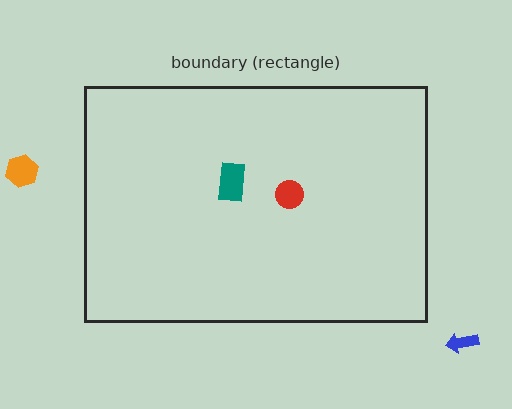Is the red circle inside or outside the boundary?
Inside.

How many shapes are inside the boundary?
2 inside, 2 outside.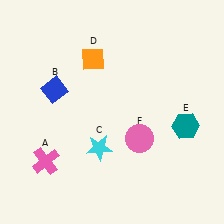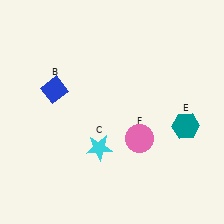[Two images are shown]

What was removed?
The pink cross (A), the orange diamond (D) were removed in Image 2.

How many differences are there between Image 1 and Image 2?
There are 2 differences between the two images.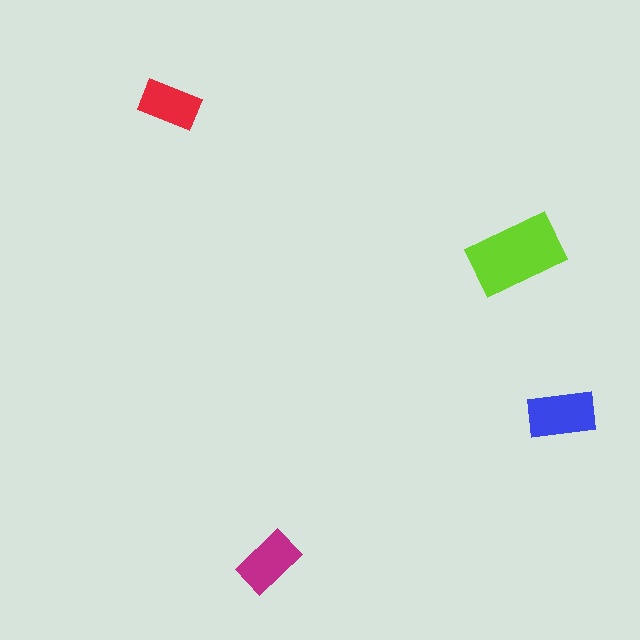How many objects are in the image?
There are 4 objects in the image.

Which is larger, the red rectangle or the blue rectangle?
The blue one.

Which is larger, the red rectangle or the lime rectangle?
The lime one.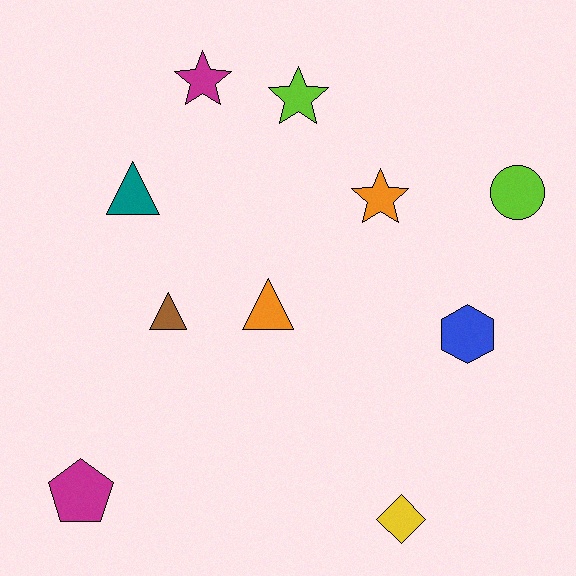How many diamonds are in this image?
There is 1 diamond.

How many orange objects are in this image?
There are 2 orange objects.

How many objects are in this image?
There are 10 objects.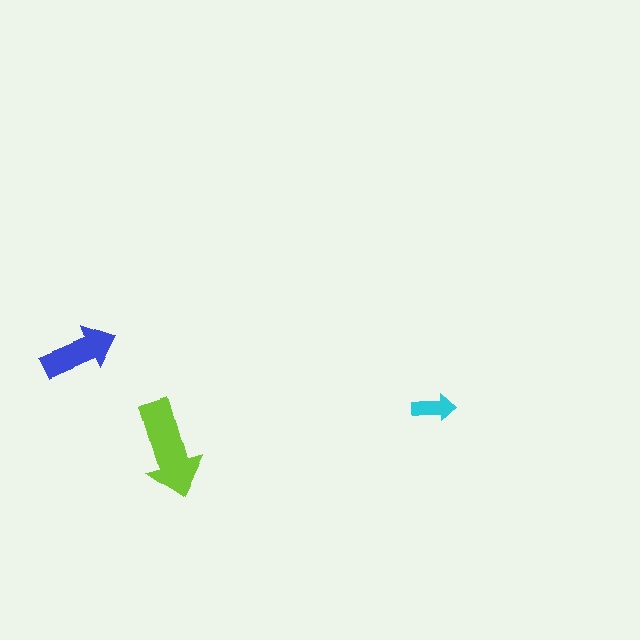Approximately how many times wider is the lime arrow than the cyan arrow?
About 2 times wider.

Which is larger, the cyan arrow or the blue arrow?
The blue one.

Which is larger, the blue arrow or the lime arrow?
The lime one.